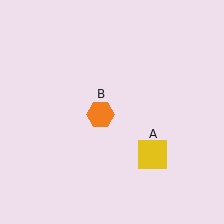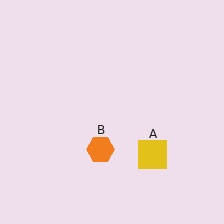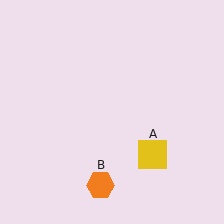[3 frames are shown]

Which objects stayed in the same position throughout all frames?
Yellow square (object A) remained stationary.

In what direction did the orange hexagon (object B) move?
The orange hexagon (object B) moved down.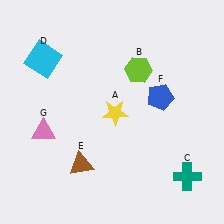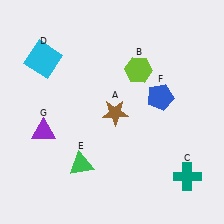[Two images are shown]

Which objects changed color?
A changed from yellow to brown. E changed from brown to green. G changed from pink to purple.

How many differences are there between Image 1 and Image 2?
There are 3 differences between the two images.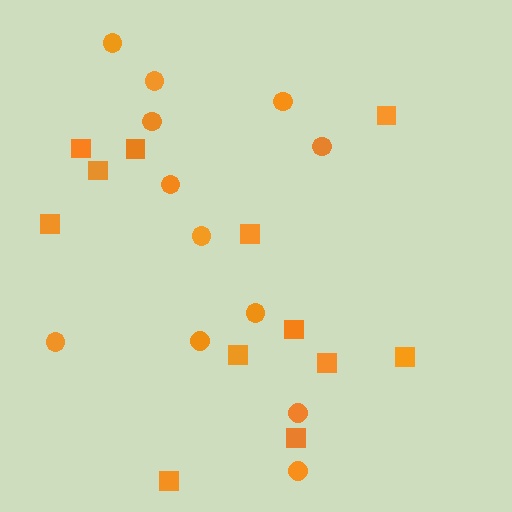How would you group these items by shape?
There are 2 groups: one group of circles (12) and one group of squares (12).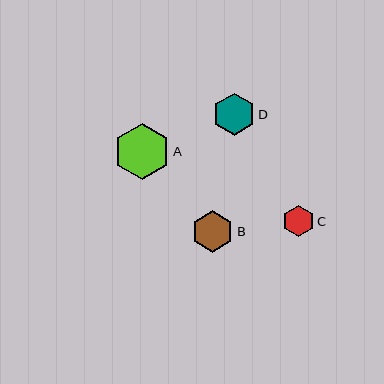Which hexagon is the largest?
Hexagon A is the largest with a size of approximately 56 pixels.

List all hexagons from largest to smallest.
From largest to smallest: A, D, B, C.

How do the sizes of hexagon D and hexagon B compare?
Hexagon D and hexagon B are approximately the same size.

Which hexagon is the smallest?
Hexagon C is the smallest with a size of approximately 31 pixels.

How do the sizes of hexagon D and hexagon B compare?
Hexagon D and hexagon B are approximately the same size.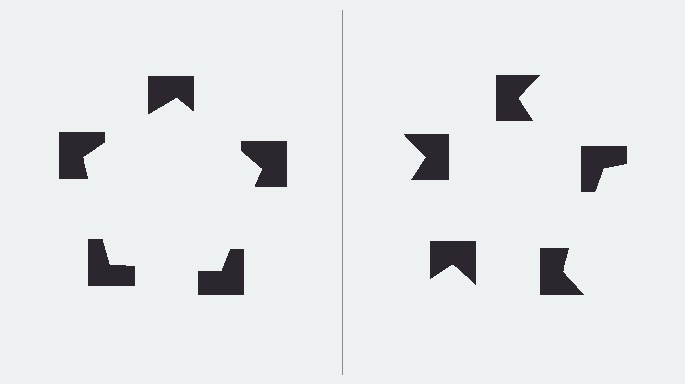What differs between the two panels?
The notched squares are positioned identically on both sides; only the wedge orientations differ. On the left they align to a pentagon; on the right they are misaligned.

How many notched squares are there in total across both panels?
10 — 5 on each side.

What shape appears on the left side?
An illusory pentagon.